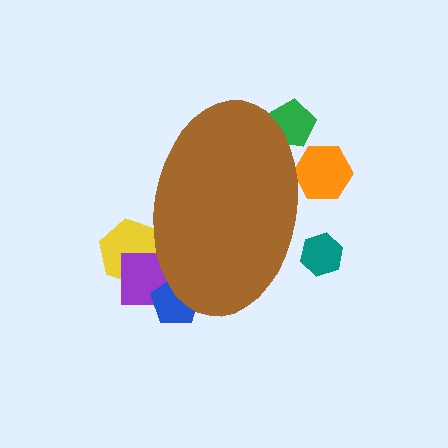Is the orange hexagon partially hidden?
Yes, the orange hexagon is partially hidden behind the brown ellipse.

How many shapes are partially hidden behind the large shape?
6 shapes are partially hidden.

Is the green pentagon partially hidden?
Yes, the green pentagon is partially hidden behind the brown ellipse.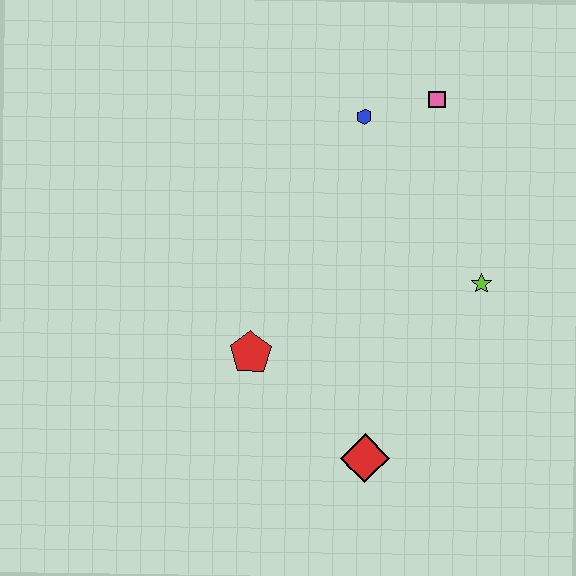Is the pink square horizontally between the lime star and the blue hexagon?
Yes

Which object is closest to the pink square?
The blue hexagon is closest to the pink square.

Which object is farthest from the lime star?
The red pentagon is farthest from the lime star.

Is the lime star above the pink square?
No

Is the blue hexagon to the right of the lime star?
No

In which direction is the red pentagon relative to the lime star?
The red pentagon is to the left of the lime star.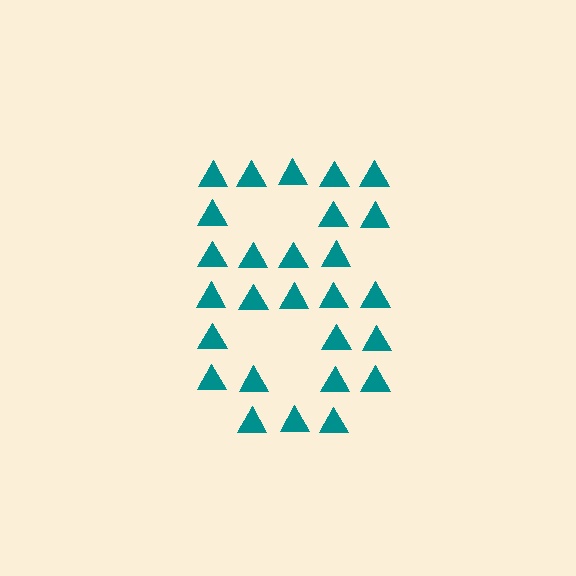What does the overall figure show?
The overall figure shows the digit 8.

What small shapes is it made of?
It is made of small triangles.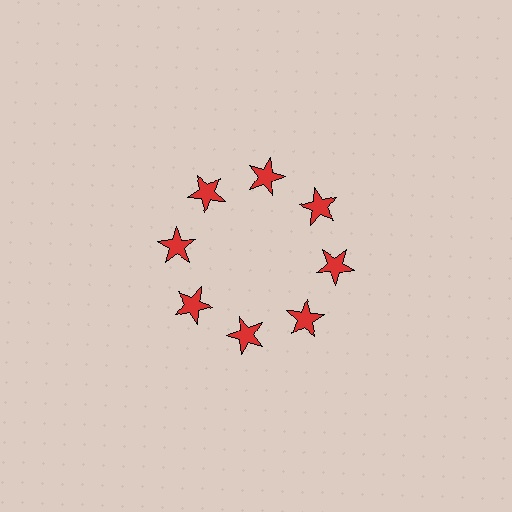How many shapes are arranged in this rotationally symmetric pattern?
There are 8 shapes, arranged in 8 groups of 1.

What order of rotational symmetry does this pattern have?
This pattern has 8-fold rotational symmetry.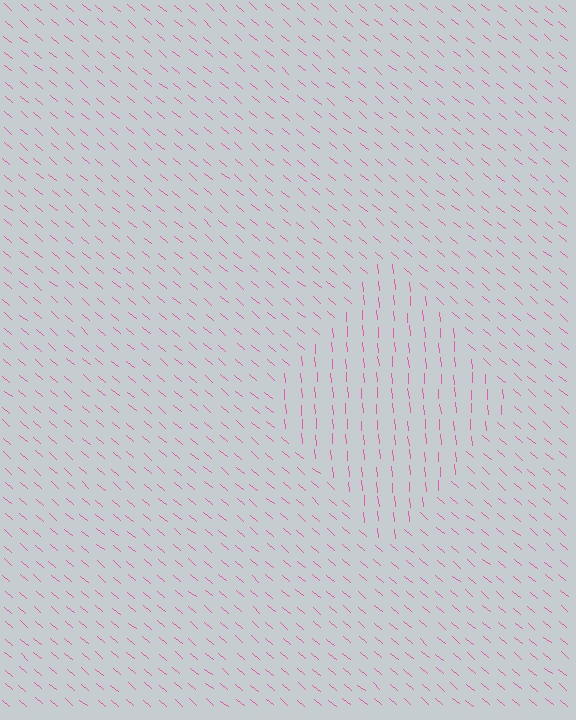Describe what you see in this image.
The image is filled with small pink line segments. A diamond region in the image has lines oriented differently from the surrounding lines, creating a visible texture boundary.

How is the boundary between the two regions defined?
The boundary is defined purely by a change in line orientation (approximately 45 degrees difference). All lines are the same color and thickness.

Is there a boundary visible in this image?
Yes, there is a texture boundary formed by a change in line orientation.